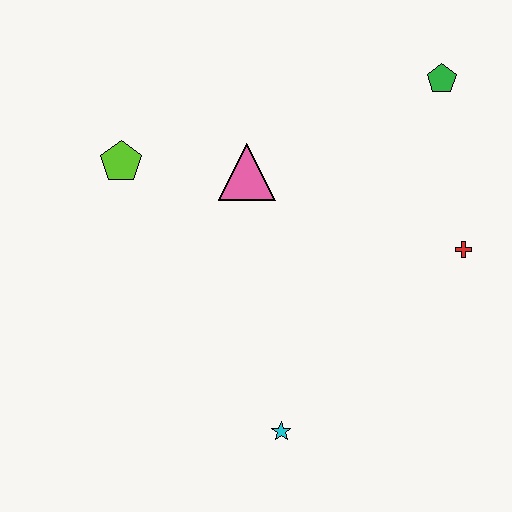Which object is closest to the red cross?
The green pentagon is closest to the red cross.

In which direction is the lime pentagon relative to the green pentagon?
The lime pentagon is to the left of the green pentagon.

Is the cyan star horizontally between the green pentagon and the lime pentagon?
Yes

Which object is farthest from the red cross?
The lime pentagon is farthest from the red cross.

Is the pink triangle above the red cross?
Yes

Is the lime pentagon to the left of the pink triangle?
Yes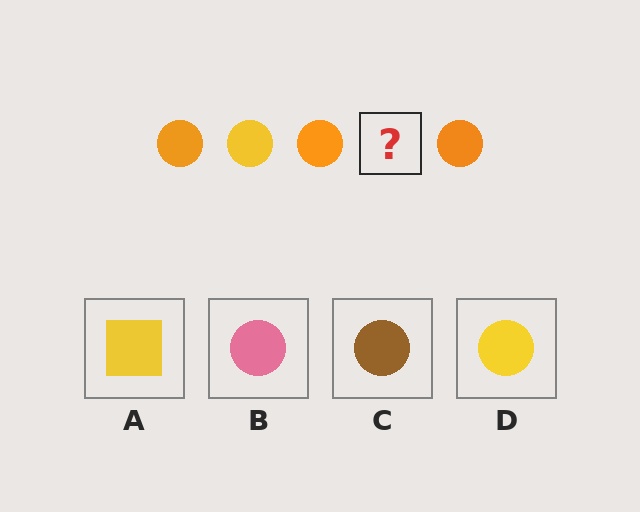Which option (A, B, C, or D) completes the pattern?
D.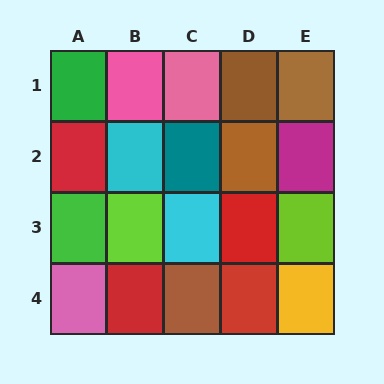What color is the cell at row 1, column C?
Pink.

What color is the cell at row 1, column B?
Pink.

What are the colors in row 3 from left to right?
Green, lime, cyan, red, lime.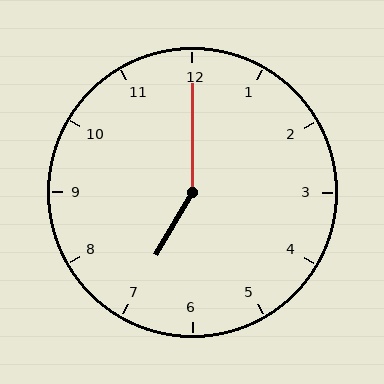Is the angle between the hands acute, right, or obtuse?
It is obtuse.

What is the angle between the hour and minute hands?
Approximately 150 degrees.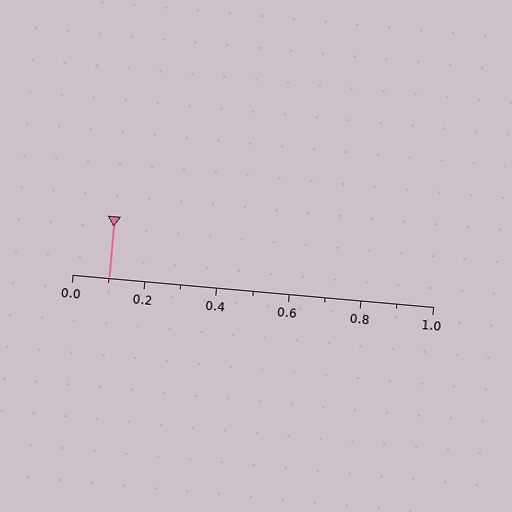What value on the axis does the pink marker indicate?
The marker indicates approximately 0.1.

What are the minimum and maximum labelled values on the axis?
The axis runs from 0.0 to 1.0.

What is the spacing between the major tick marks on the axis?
The major ticks are spaced 0.2 apart.